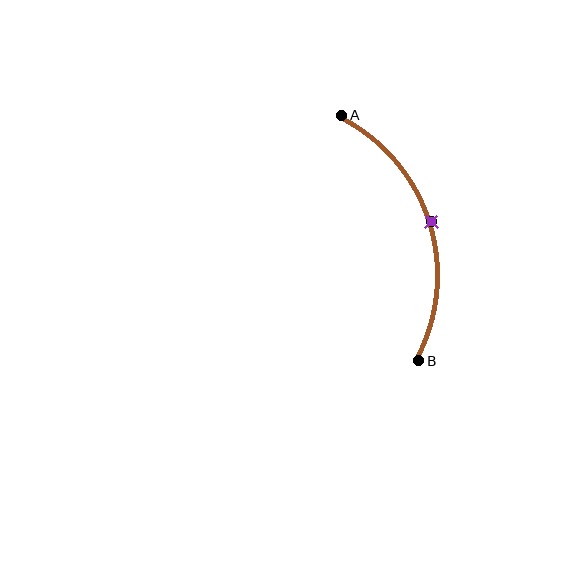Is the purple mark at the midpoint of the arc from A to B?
Yes. The purple mark lies on the arc at equal arc-length from both A and B — it is the arc midpoint.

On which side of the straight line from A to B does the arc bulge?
The arc bulges to the right of the straight line connecting A and B.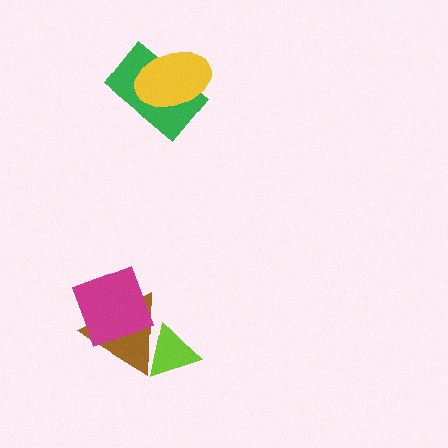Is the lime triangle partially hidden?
Yes, it is partially covered by another shape.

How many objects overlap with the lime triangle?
1 object overlaps with the lime triangle.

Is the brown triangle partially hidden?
Yes, it is partially covered by another shape.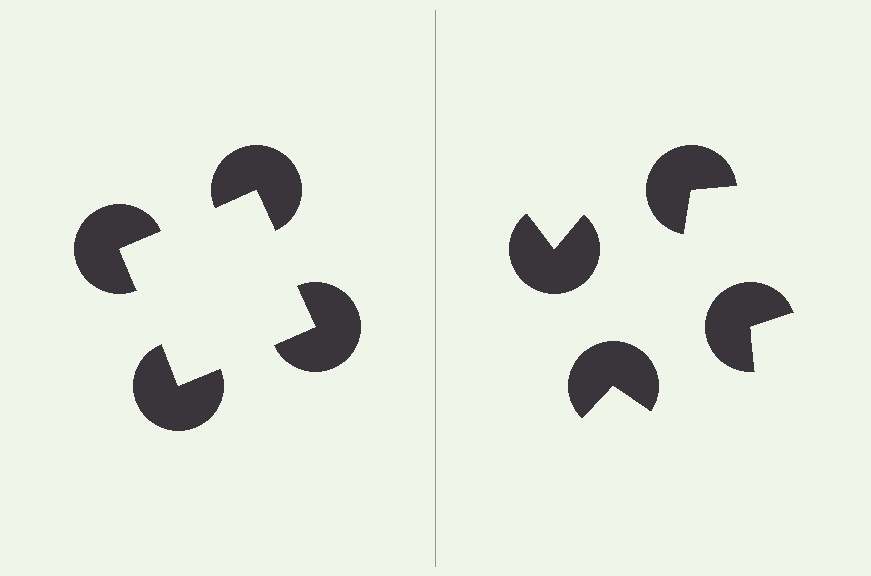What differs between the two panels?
The pac-man discs are positioned identically on both sides; only the wedge orientations differ. On the left they align to a square; on the right they are misaligned.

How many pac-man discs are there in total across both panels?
8 — 4 on each side.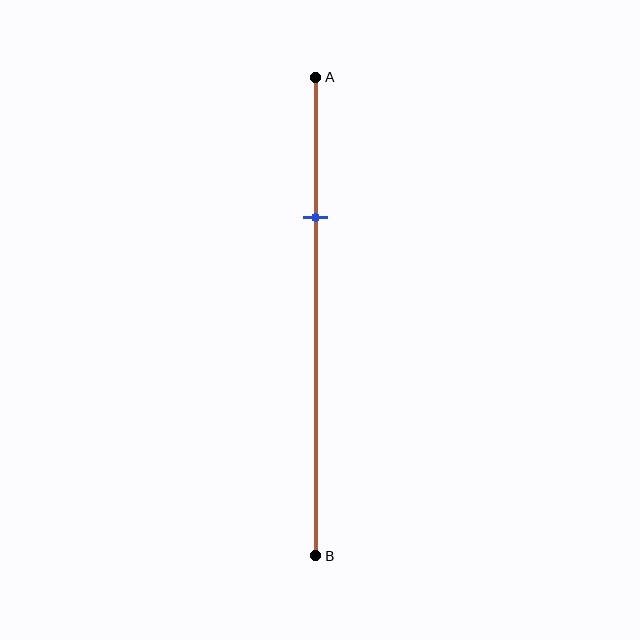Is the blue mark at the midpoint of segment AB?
No, the mark is at about 30% from A, not at the 50% midpoint.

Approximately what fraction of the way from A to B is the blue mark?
The blue mark is approximately 30% of the way from A to B.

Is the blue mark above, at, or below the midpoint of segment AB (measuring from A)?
The blue mark is above the midpoint of segment AB.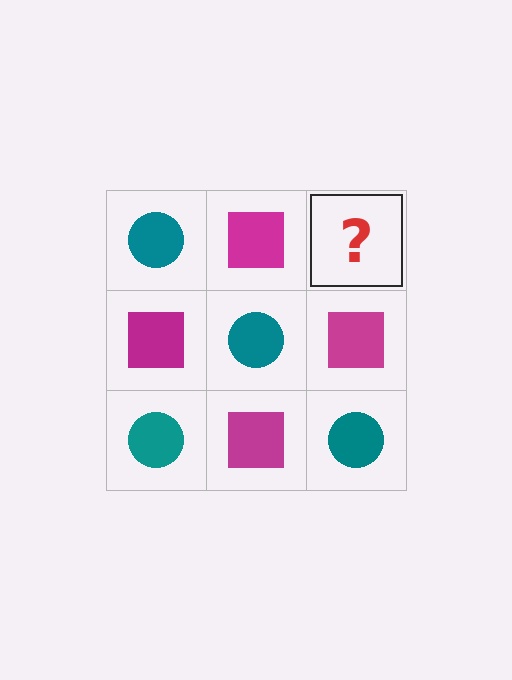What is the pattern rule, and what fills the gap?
The rule is that it alternates teal circle and magenta square in a checkerboard pattern. The gap should be filled with a teal circle.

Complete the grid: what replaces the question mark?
The question mark should be replaced with a teal circle.